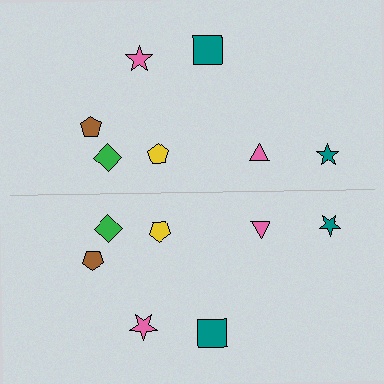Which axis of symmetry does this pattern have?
The pattern has a horizontal axis of symmetry running through the center of the image.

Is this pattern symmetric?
Yes, this pattern has bilateral (reflection) symmetry.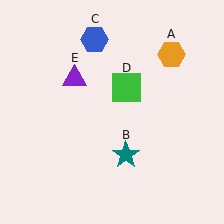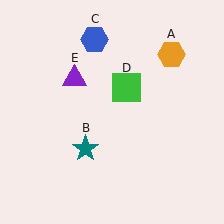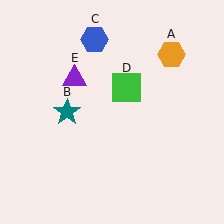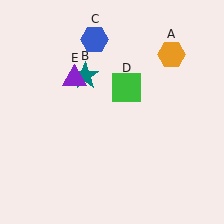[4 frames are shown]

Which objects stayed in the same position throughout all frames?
Orange hexagon (object A) and blue hexagon (object C) and green square (object D) and purple triangle (object E) remained stationary.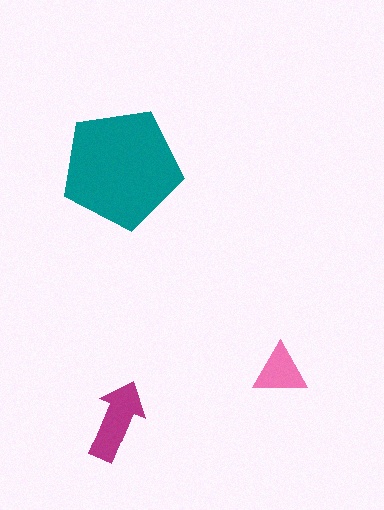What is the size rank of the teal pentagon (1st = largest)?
1st.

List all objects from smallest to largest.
The pink triangle, the magenta arrow, the teal pentagon.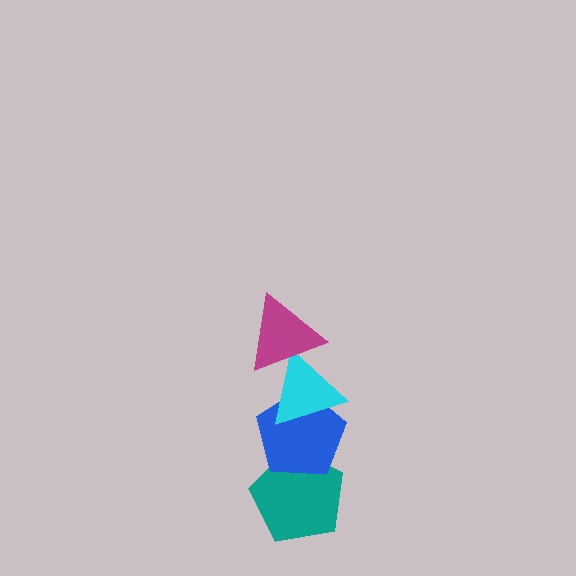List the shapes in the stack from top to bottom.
From top to bottom: the magenta triangle, the cyan triangle, the blue pentagon, the teal pentagon.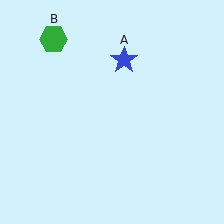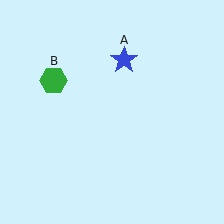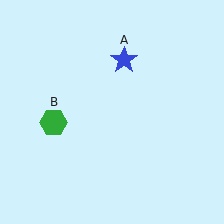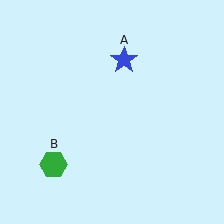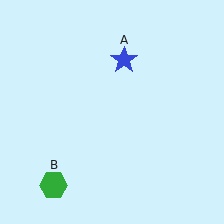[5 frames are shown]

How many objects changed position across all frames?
1 object changed position: green hexagon (object B).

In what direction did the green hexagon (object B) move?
The green hexagon (object B) moved down.